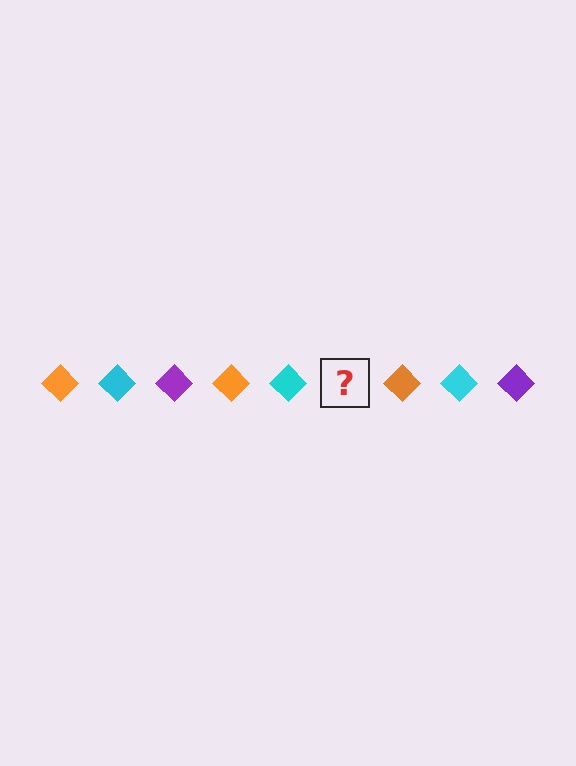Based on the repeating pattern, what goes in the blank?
The blank should be a purple diamond.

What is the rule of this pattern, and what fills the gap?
The rule is that the pattern cycles through orange, cyan, purple diamonds. The gap should be filled with a purple diamond.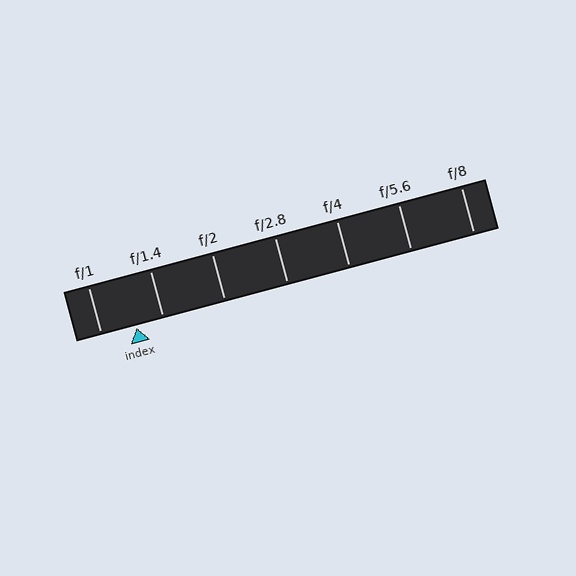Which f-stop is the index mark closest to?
The index mark is closest to f/1.4.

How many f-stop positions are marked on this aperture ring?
There are 7 f-stop positions marked.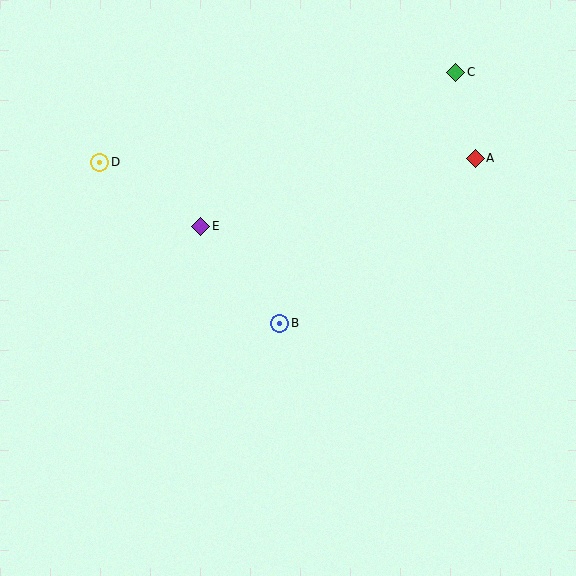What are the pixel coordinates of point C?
Point C is at (456, 72).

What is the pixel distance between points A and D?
The distance between A and D is 375 pixels.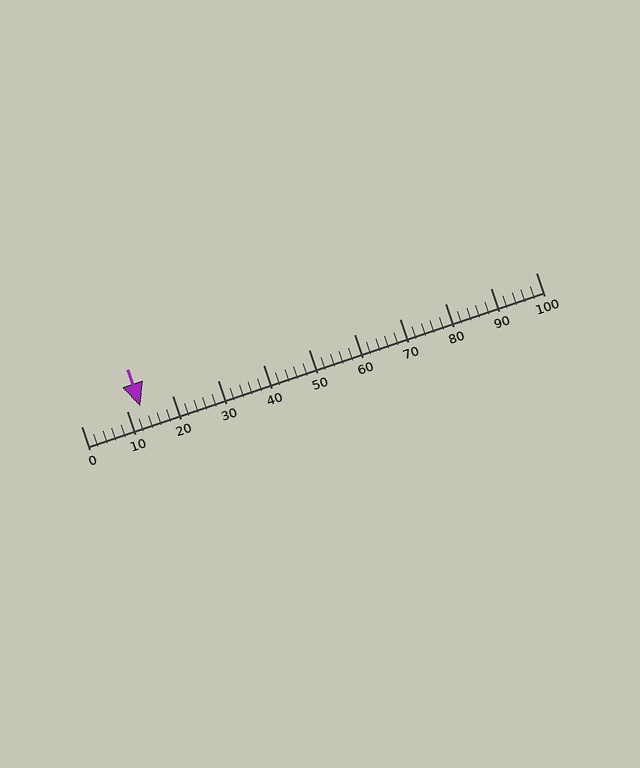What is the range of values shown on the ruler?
The ruler shows values from 0 to 100.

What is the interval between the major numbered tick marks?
The major tick marks are spaced 10 units apart.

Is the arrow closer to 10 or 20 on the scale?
The arrow is closer to 10.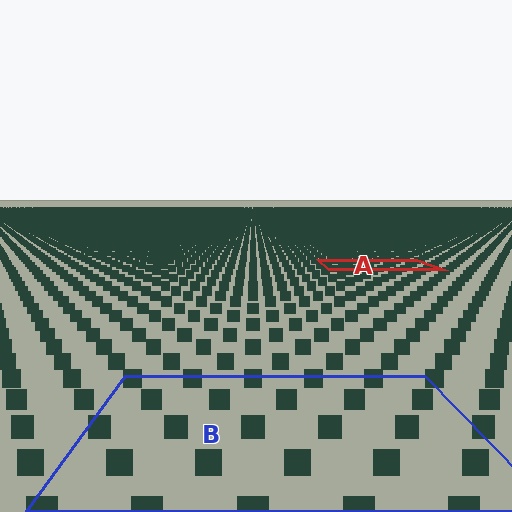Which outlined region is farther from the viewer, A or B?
Region A is farther from the viewer — the texture elements inside it appear smaller and more densely packed.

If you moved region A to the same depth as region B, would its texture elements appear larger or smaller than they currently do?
They would appear larger. At a closer depth, the same texture elements are projected at a bigger on-screen size.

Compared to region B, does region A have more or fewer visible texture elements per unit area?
Region A has more texture elements per unit area — they are packed more densely because it is farther away.